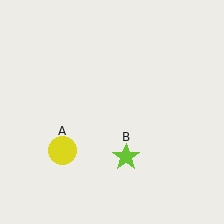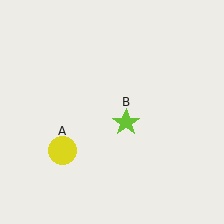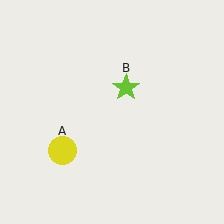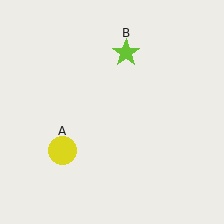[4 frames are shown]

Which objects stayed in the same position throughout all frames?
Yellow circle (object A) remained stationary.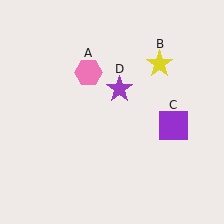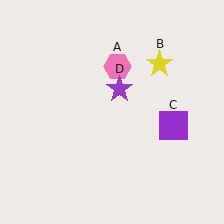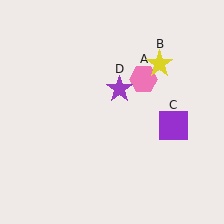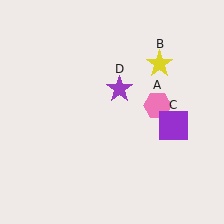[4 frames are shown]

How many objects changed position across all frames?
1 object changed position: pink hexagon (object A).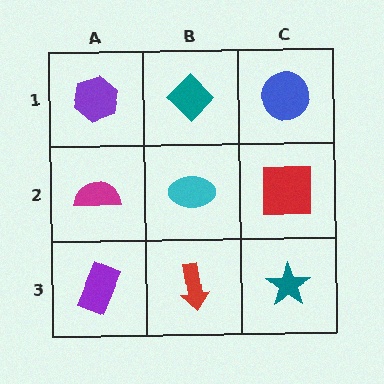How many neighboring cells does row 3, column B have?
3.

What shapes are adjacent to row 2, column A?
A purple hexagon (row 1, column A), a purple rectangle (row 3, column A), a cyan ellipse (row 2, column B).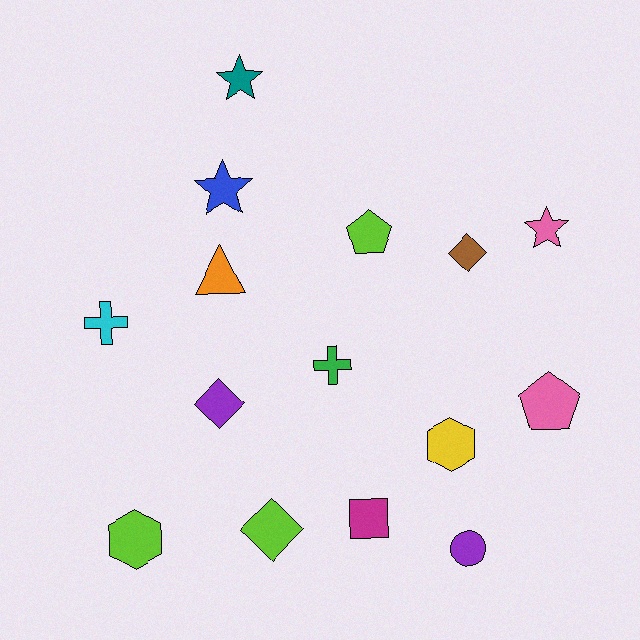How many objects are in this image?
There are 15 objects.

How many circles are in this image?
There is 1 circle.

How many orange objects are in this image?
There is 1 orange object.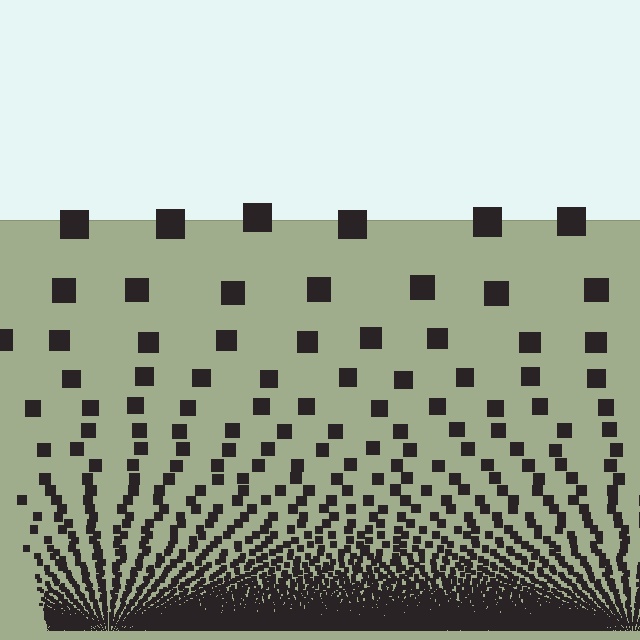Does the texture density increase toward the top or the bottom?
Density increases toward the bottom.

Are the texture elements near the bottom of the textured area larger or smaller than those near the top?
Smaller. The gradient is inverted — elements near the bottom are smaller and denser.